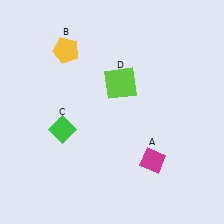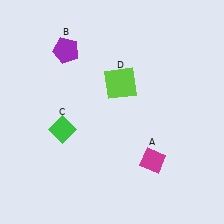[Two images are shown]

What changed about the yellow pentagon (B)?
In Image 1, B is yellow. In Image 2, it changed to purple.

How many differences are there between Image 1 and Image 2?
There is 1 difference between the two images.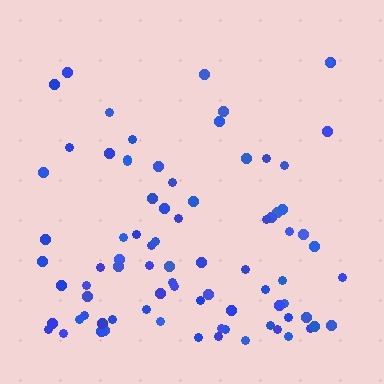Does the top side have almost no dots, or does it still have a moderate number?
Still a moderate number, just noticeably fewer than the bottom.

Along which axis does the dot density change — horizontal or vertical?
Vertical.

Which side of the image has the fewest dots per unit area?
The top.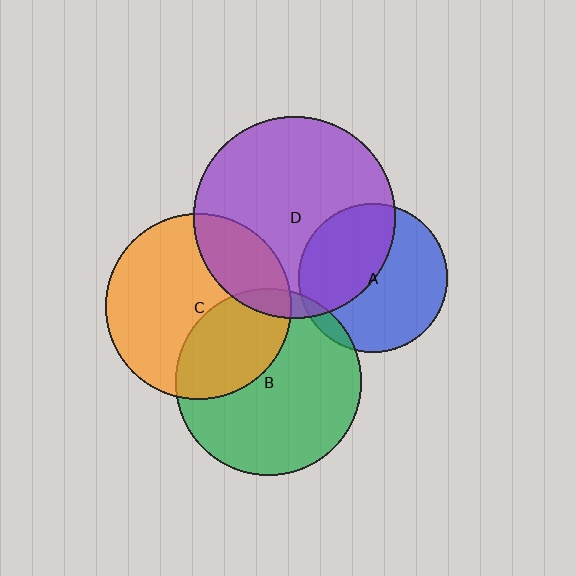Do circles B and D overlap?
Yes.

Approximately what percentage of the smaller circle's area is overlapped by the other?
Approximately 5%.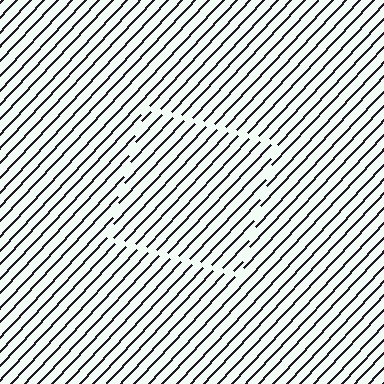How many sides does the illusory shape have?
4 sides — the line-ends trace a square.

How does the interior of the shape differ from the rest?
The interior of the shape contains the same grating, shifted by half a period — the contour is defined by the phase discontinuity where line-ends from the inner and outer gratings abut.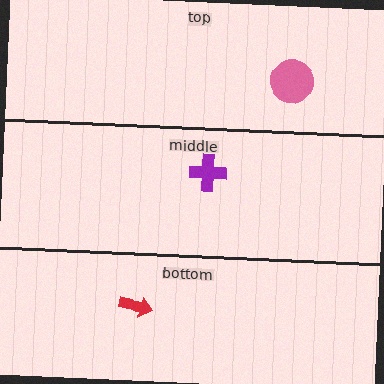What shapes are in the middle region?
The purple cross.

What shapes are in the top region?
The pink circle.